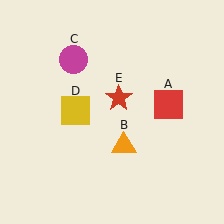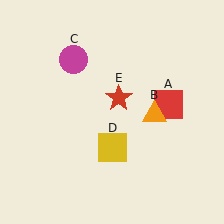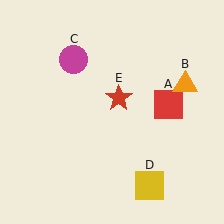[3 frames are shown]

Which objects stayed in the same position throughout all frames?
Red square (object A) and magenta circle (object C) and red star (object E) remained stationary.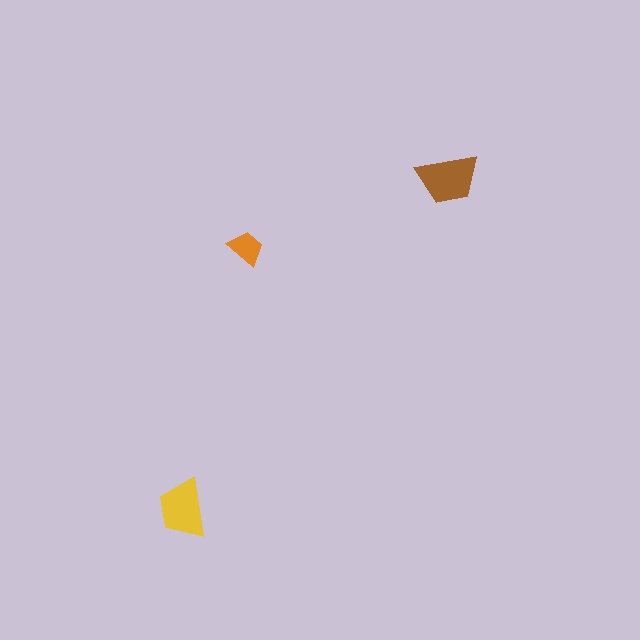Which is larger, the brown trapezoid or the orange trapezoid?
The brown one.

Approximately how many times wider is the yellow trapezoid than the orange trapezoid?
About 1.5 times wider.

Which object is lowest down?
The yellow trapezoid is bottommost.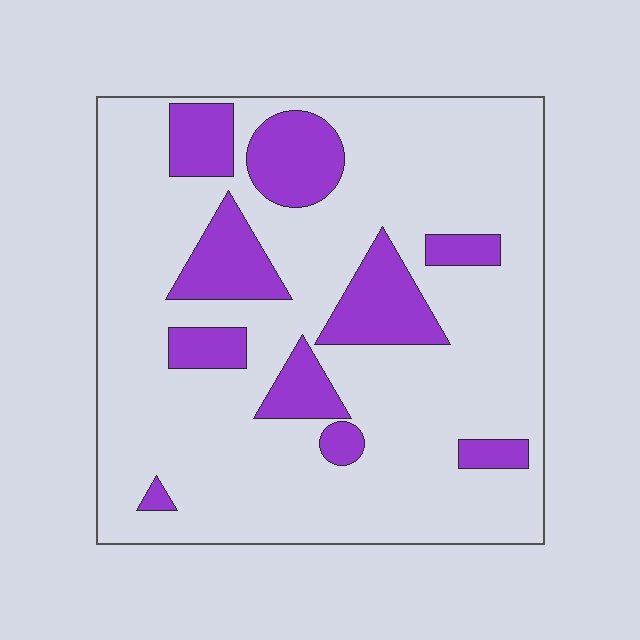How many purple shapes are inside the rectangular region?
10.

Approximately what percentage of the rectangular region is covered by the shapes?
Approximately 20%.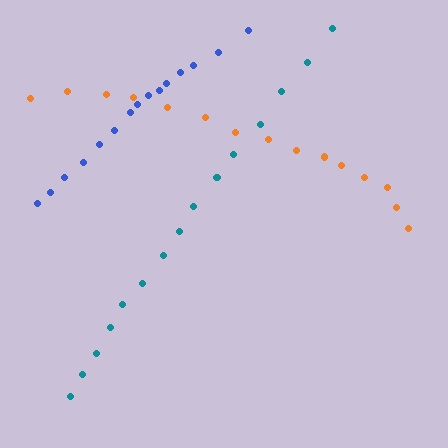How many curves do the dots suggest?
There are 3 distinct paths.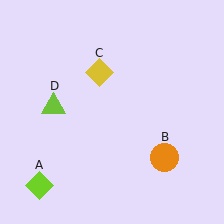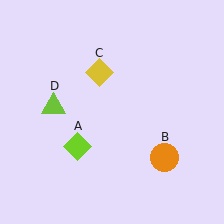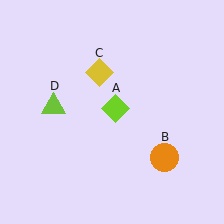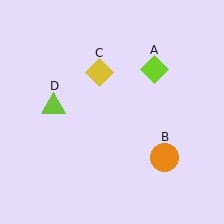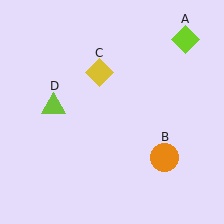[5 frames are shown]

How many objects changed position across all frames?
1 object changed position: lime diamond (object A).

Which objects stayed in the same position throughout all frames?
Orange circle (object B) and yellow diamond (object C) and lime triangle (object D) remained stationary.